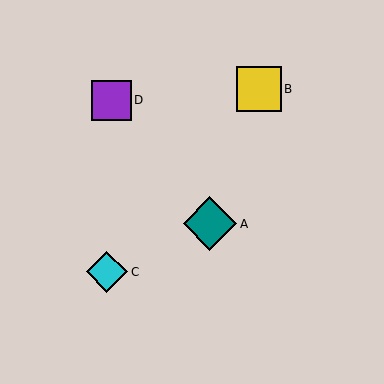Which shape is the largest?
The teal diamond (labeled A) is the largest.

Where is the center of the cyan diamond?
The center of the cyan diamond is at (107, 272).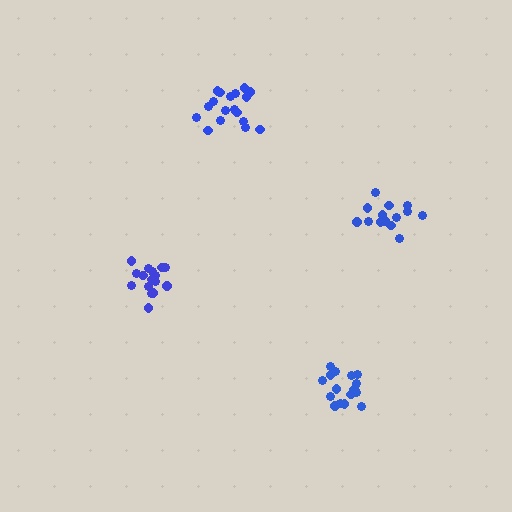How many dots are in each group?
Group 1: 16 dots, Group 2: 14 dots, Group 3: 18 dots, Group 4: 17 dots (65 total).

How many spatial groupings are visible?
There are 4 spatial groupings.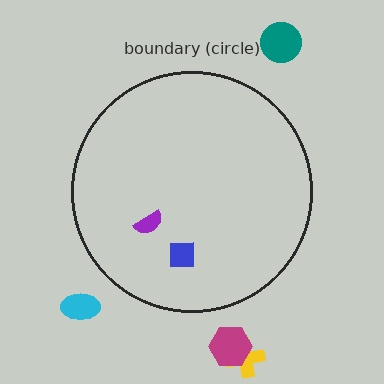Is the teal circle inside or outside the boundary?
Outside.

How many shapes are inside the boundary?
2 inside, 4 outside.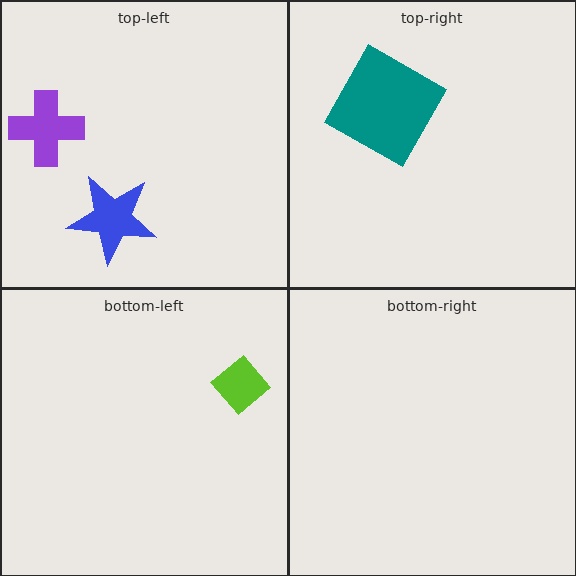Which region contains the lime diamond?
The bottom-left region.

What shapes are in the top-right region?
The teal square.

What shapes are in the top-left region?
The blue star, the purple cross.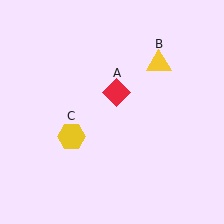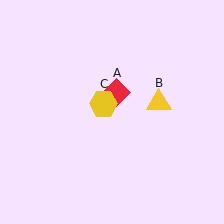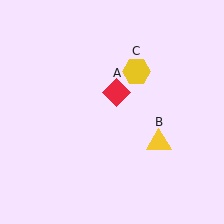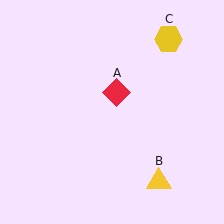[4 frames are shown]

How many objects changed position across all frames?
2 objects changed position: yellow triangle (object B), yellow hexagon (object C).